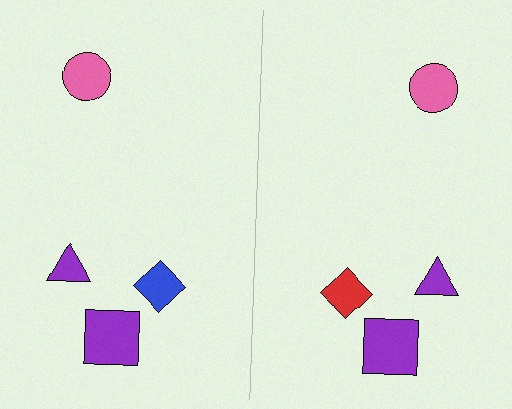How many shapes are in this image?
There are 8 shapes in this image.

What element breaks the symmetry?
The red diamond on the right side breaks the symmetry — its mirror counterpart is blue.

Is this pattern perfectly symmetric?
No, the pattern is not perfectly symmetric. The red diamond on the right side breaks the symmetry — its mirror counterpart is blue.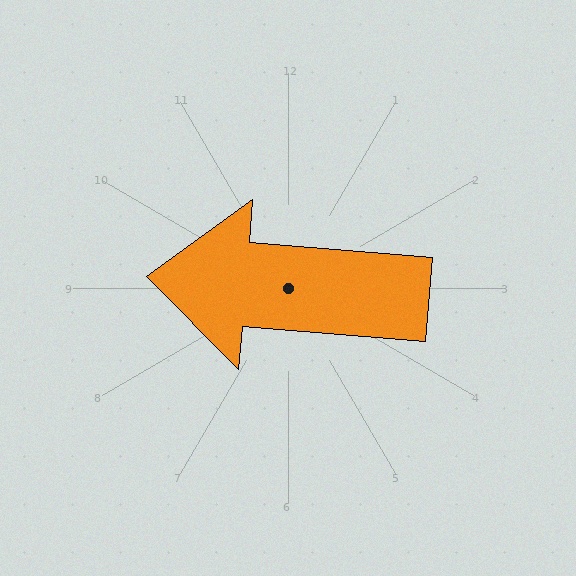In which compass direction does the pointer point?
West.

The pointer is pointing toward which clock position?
Roughly 9 o'clock.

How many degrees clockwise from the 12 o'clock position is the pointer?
Approximately 275 degrees.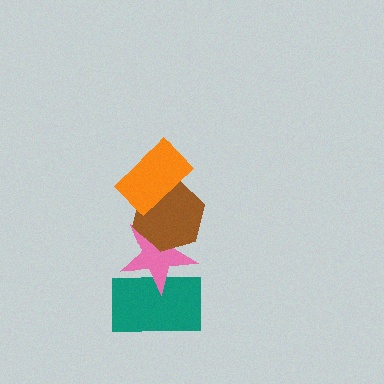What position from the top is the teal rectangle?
The teal rectangle is 4th from the top.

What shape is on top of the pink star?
The brown hexagon is on top of the pink star.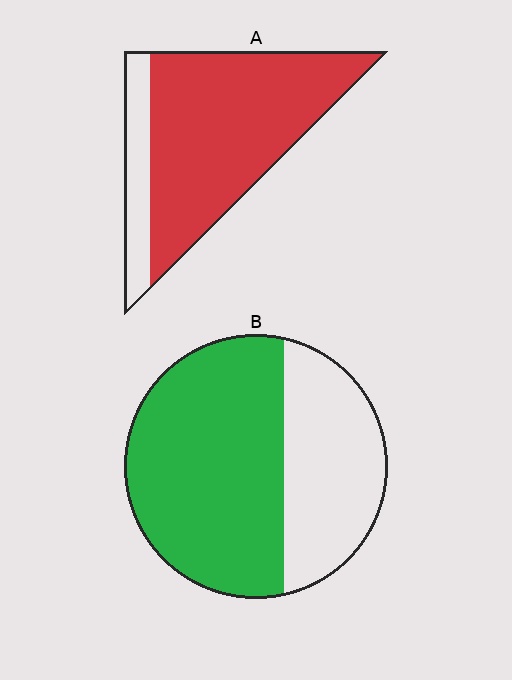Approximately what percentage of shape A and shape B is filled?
A is approximately 80% and B is approximately 65%.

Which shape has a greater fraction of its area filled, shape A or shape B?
Shape A.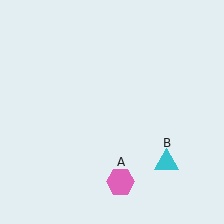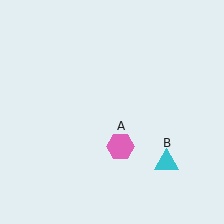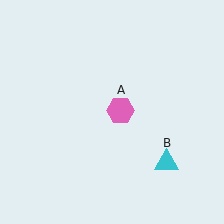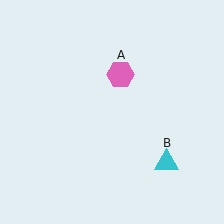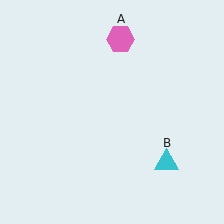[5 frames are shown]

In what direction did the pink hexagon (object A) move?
The pink hexagon (object A) moved up.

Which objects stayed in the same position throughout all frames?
Cyan triangle (object B) remained stationary.